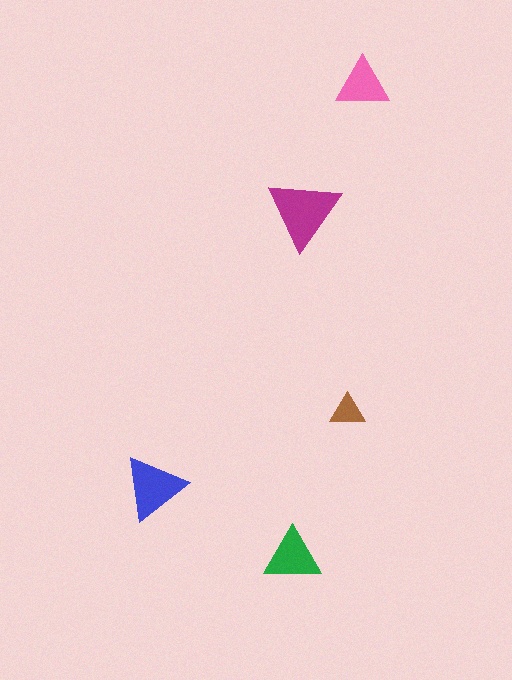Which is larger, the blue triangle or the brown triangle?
The blue one.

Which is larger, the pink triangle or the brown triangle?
The pink one.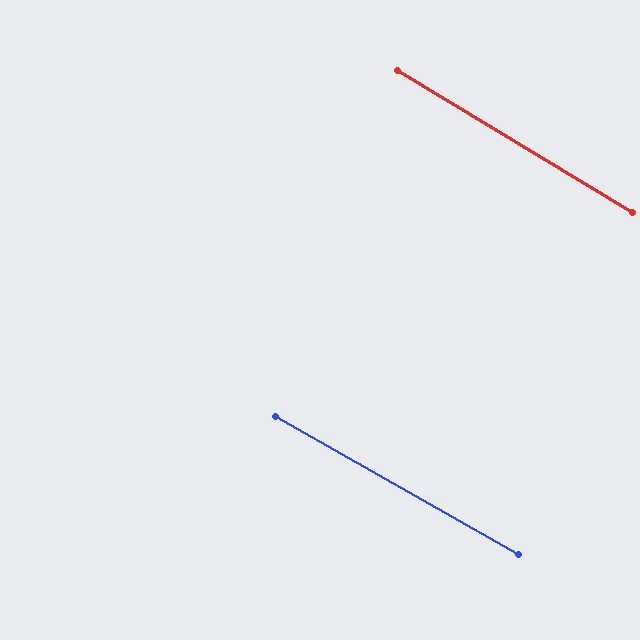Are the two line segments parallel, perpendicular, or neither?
Parallel — their directions differ by only 1.6°.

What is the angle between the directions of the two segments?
Approximately 2 degrees.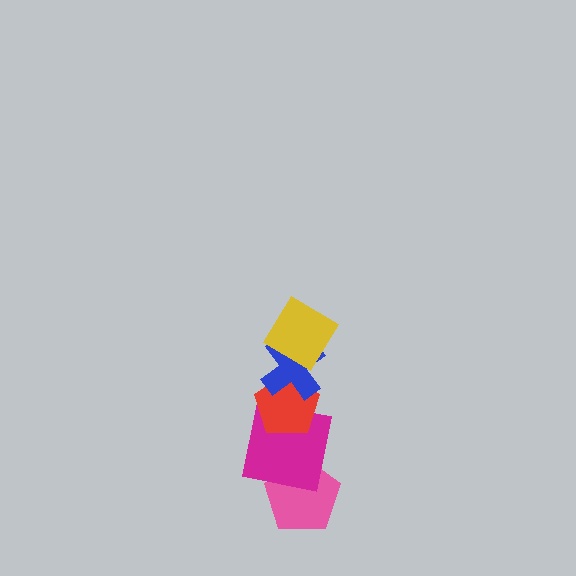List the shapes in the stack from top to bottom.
From top to bottom: the yellow diamond, the blue cross, the red pentagon, the magenta square, the pink pentagon.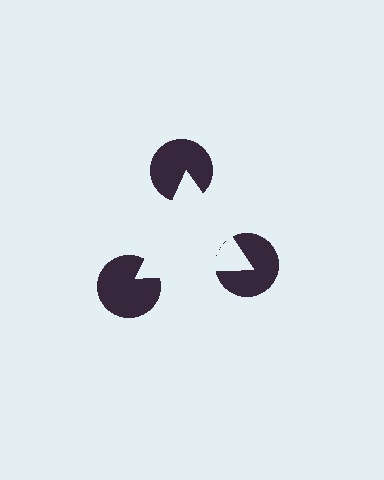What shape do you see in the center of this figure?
An illusory triangle — its edges are inferred from the aligned wedge cuts in the pac-man discs, not physically drawn.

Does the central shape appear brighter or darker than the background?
It typically appears slightly brighter than the background, even though no actual brightness change is drawn.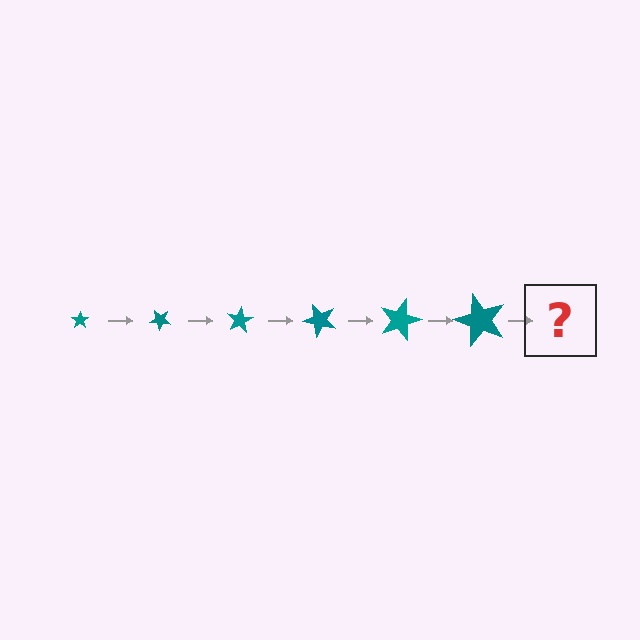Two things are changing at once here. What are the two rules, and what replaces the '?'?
The two rules are that the star grows larger each step and it rotates 40 degrees each step. The '?' should be a star, larger than the previous one and rotated 240 degrees from the start.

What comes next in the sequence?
The next element should be a star, larger than the previous one and rotated 240 degrees from the start.